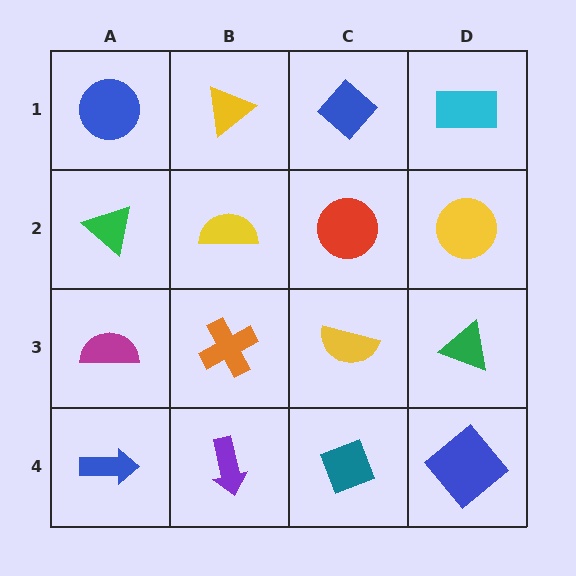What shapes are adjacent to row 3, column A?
A green triangle (row 2, column A), a blue arrow (row 4, column A), an orange cross (row 3, column B).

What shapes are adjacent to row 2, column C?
A blue diamond (row 1, column C), a yellow semicircle (row 3, column C), a yellow semicircle (row 2, column B), a yellow circle (row 2, column D).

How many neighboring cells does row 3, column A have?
3.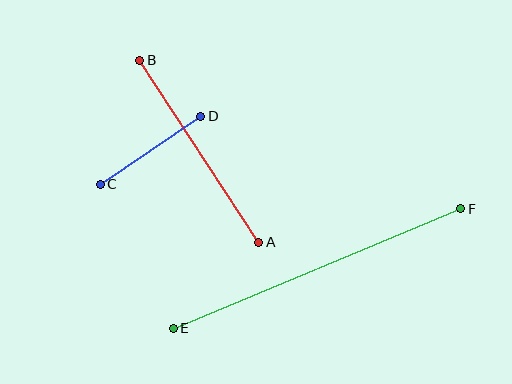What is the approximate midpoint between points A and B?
The midpoint is at approximately (199, 151) pixels.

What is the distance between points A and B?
The distance is approximately 218 pixels.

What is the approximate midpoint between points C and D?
The midpoint is at approximately (151, 150) pixels.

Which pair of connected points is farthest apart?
Points E and F are farthest apart.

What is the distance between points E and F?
The distance is approximately 311 pixels.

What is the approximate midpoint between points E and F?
The midpoint is at approximately (317, 268) pixels.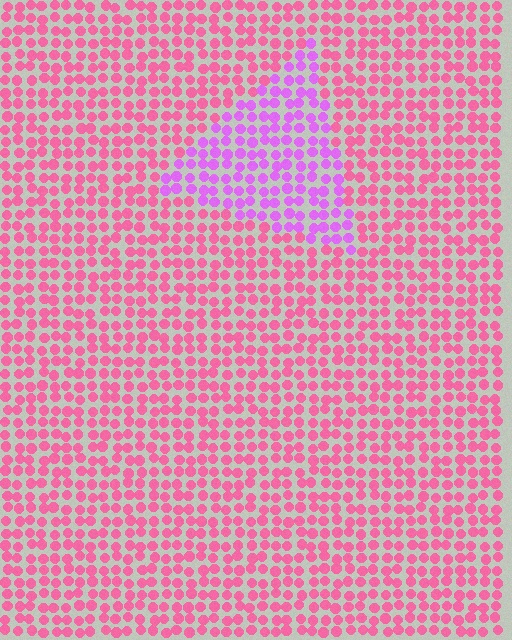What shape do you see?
I see a triangle.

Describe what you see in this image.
The image is filled with small pink elements in a uniform arrangement. A triangle-shaped region is visible where the elements are tinted to a slightly different hue, forming a subtle color boundary.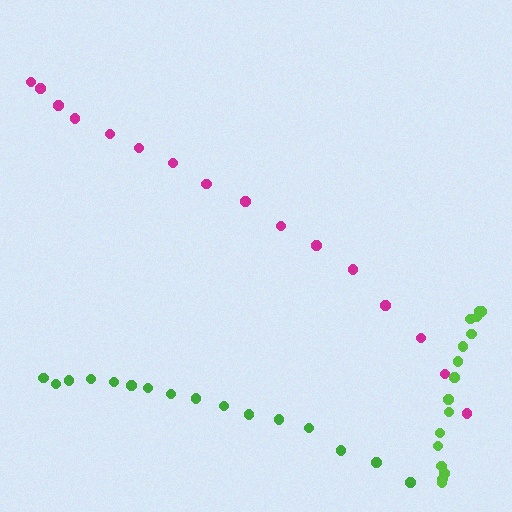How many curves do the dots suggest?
There are 3 distinct paths.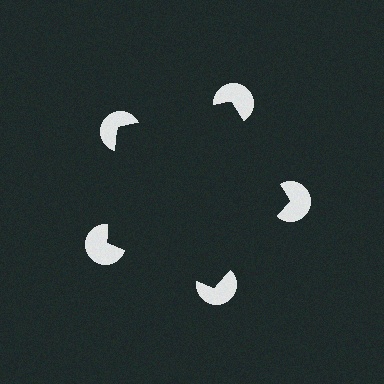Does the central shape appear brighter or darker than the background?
It typically appears slightly darker than the background, even though no actual brightness change is drawn.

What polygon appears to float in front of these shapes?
An illusory pentagon — its edges are inferred from the aligned wedge cuts in the pac-man discs, not physically drawn.